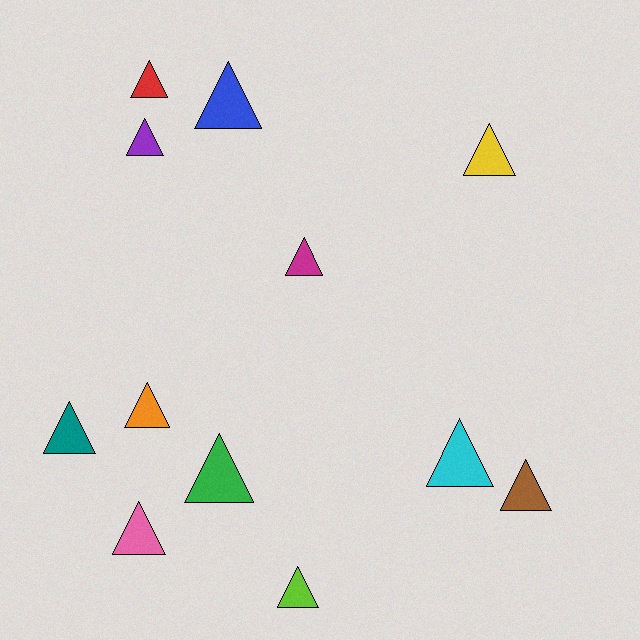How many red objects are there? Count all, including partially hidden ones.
There is 1 red object.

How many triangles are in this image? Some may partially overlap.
There are 12 triangles.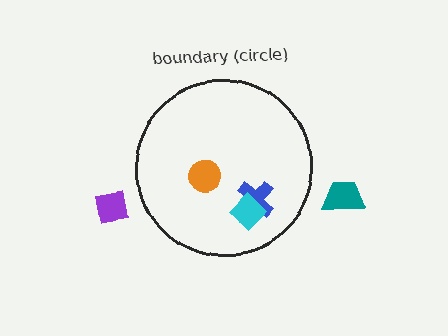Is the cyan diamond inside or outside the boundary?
Inside.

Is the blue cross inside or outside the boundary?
Inside.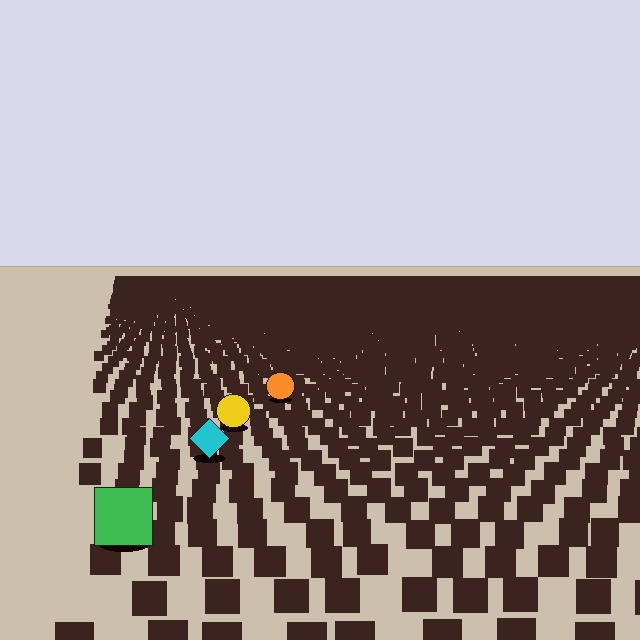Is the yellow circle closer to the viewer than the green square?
No. The green square is closer — you can tell from the texture gradient: the ground texture is coarser near it.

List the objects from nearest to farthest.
From nearest to farthest: the green square, the cyan diamond, the yellow circle, the orange circle.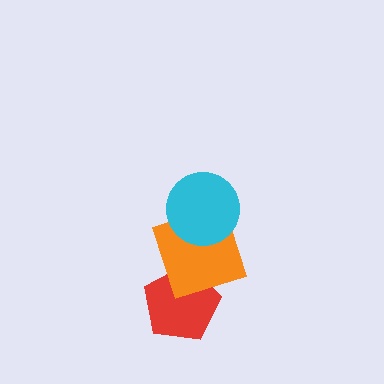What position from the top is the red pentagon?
The red pentagon is 3rd from the top.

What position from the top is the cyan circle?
The cyan circle is 1st from the top.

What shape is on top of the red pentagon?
The orange square is on top of the red pentagon.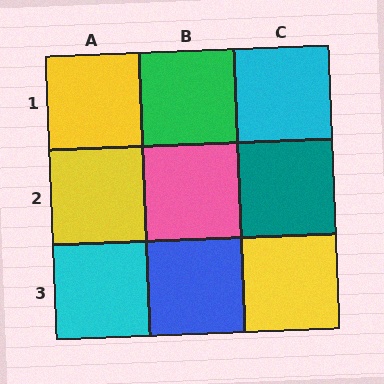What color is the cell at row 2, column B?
Pink.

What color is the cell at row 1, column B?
Green.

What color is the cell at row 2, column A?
Yellow.